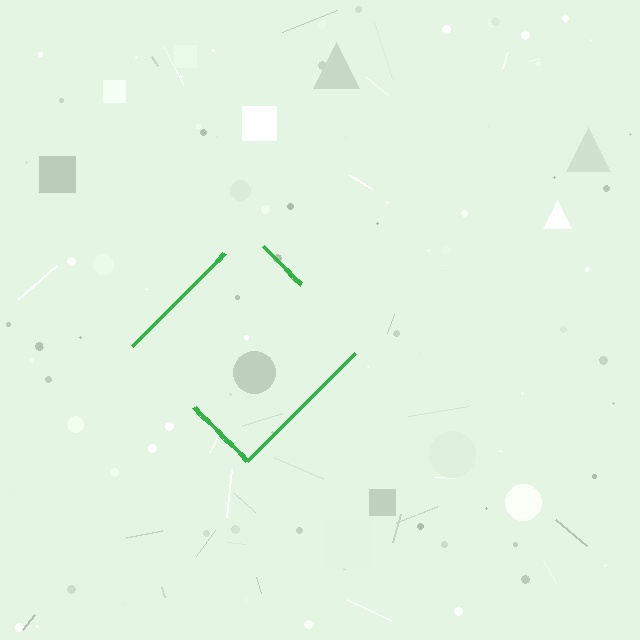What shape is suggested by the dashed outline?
The dashed outline suggests a diamond.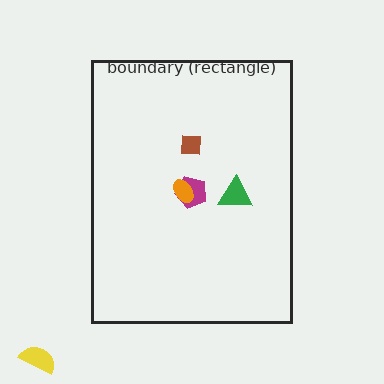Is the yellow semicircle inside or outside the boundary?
Outside.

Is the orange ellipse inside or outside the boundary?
Inside.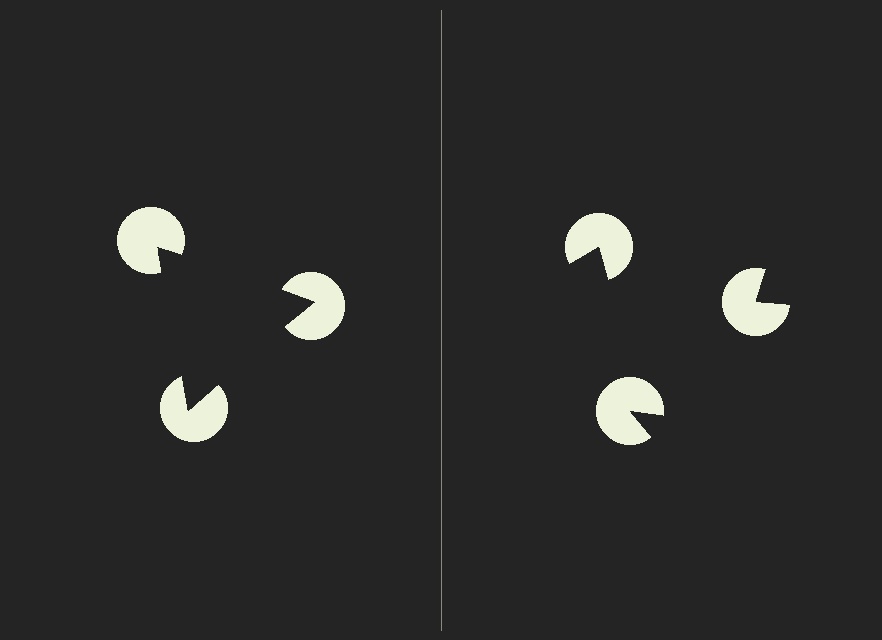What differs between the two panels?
The pac-man discs are positioned identically on both sides; only the wedge orientations differ. On the left they align to a triangle; on the right they are misaligned.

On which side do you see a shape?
An illusory triangle appears on the left side. On the right side the wedge cuts are rotated, so no coherent shape forms.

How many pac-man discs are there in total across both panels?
6 — 3 on each side.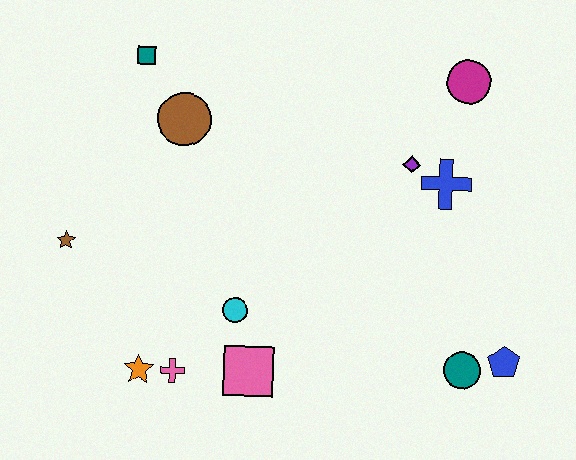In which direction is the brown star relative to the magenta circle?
The brown star is to the left of the magenta circle.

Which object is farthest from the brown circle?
The blue pentagon is farthest from the brown circle.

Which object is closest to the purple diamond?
The blue cross is closest to the purple diamond.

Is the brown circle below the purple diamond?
No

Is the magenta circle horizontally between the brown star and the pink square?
No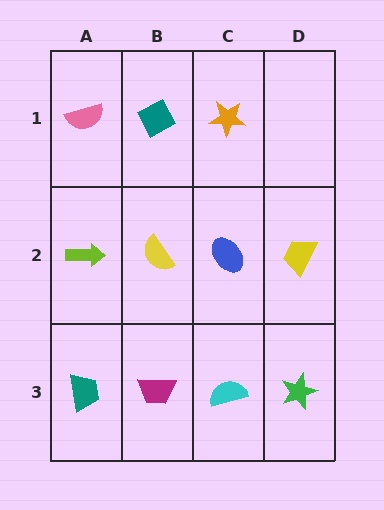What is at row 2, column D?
A yellow trapezoid.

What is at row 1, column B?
A teal diamond.